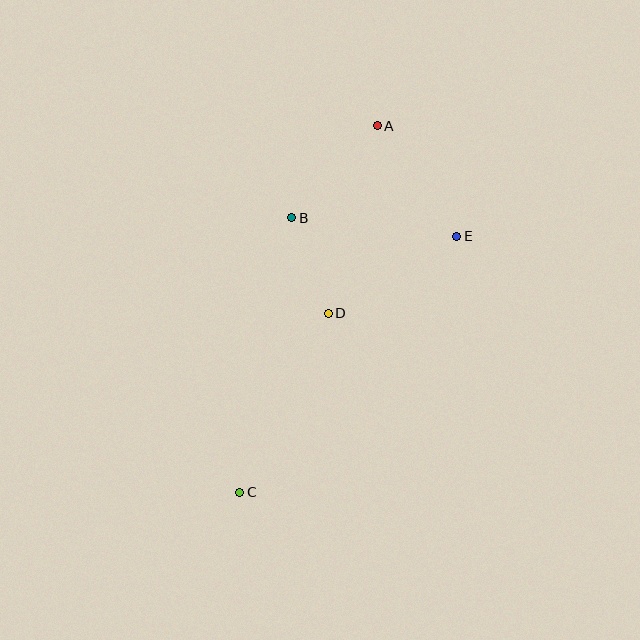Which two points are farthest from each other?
Points A and C are farthest from each other.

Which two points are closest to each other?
Points B and D are closest to each other.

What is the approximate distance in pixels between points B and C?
The distance between B and C is approximately 279 pixels.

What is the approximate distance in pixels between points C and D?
The distance between C and D is approximately 200 pixels.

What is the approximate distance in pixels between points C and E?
The distance between C and E is approximately 335 pixels.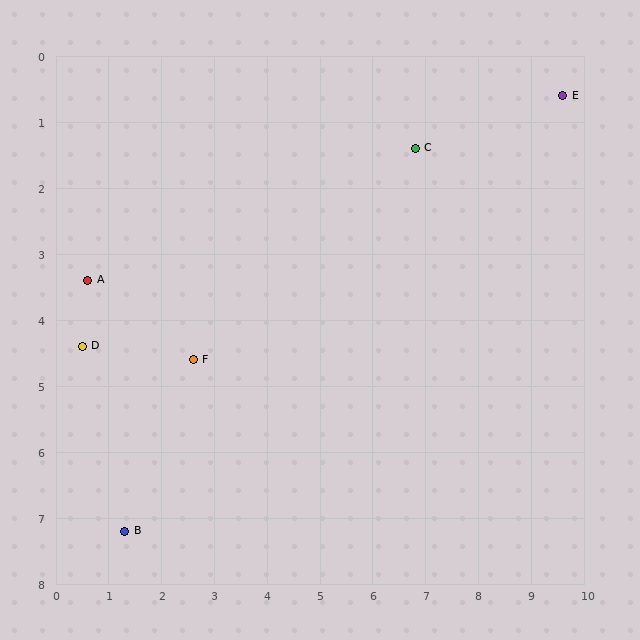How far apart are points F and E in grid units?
Points F and E are about 8.1 grid units apart.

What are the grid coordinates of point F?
Point F is at approximately (2.6, 4.6).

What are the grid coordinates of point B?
Point B is at approximately (1.3, 7.2).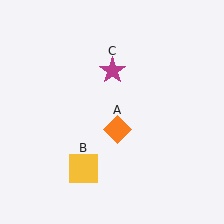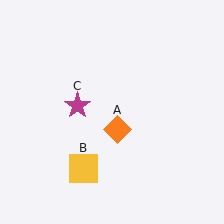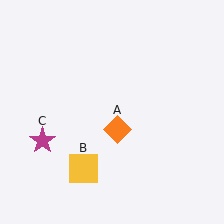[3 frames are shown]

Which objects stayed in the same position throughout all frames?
Orange diamond (object A) and yellow square (object B) remained stationary.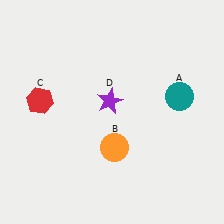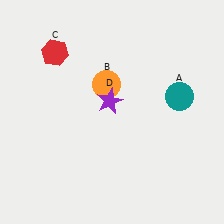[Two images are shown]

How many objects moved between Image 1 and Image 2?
2 objects moved between the two images.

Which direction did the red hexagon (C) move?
The red hexagon (C) moved up.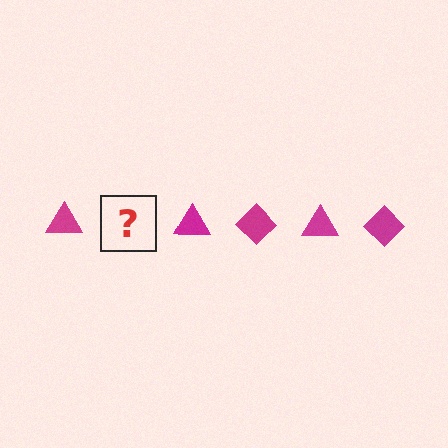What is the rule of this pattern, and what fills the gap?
The rule is that the pattern cycles through triangle, diamond shapes in magenta. The gap should be filled with a magenta diamond.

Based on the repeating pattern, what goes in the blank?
The blank should be a magenta diamond.